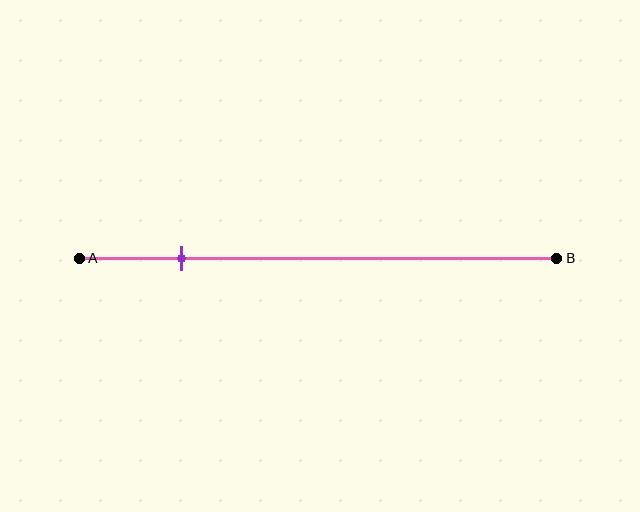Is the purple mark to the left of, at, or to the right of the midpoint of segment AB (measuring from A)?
The purple mark is to the left of the midpoint of segment AB.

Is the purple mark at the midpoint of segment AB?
No, the mark is at about 20% from A, not at the 50% midpoint.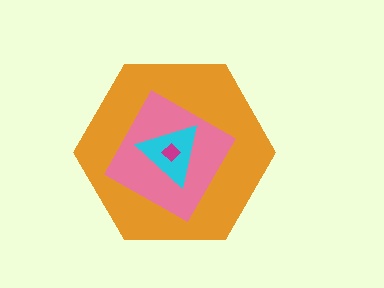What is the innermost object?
The magenta diamond.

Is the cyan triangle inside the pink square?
Yes.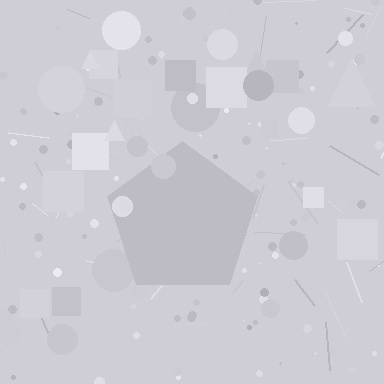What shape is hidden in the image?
A pentagon is hidden in the image.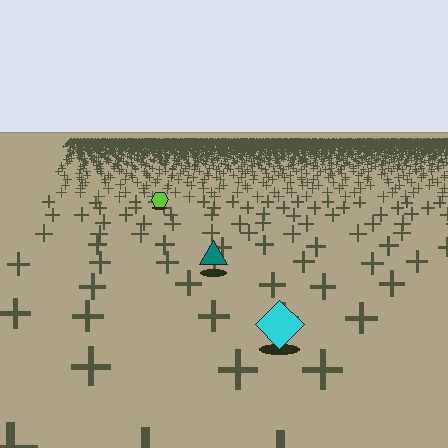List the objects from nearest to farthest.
From nearest to farthest: the cyan diamond, the teal triangle, the lime hexagon.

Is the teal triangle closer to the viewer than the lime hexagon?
Yes. The teal triangle is closer — you can tell from the texture gradient: the ground texture is coarser near it.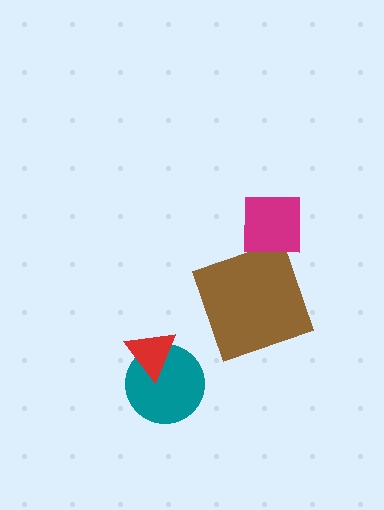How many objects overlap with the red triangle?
1 object overlaps with the red triangle.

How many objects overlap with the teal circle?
1 object overlaps with the teal circle.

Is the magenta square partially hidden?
No, no other shape covers it.